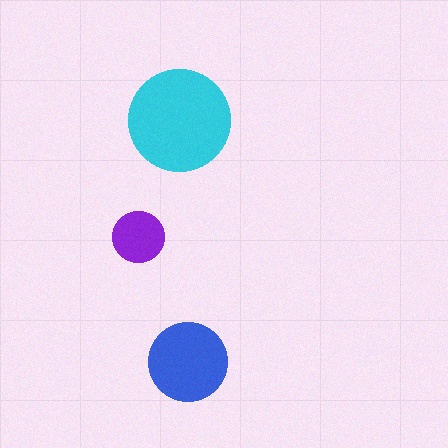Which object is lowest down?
The blue circle is bottommost.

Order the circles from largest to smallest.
the cyan one, the blue one, the purple one.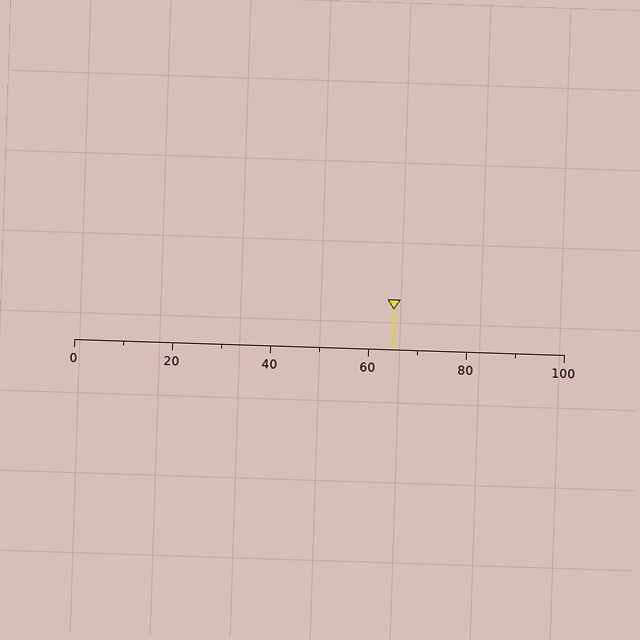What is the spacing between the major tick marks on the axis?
The major ticks are spaced 20 apart.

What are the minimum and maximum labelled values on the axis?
The axis runs from 0 to 100.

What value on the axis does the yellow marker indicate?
The marker indicates approximately 65.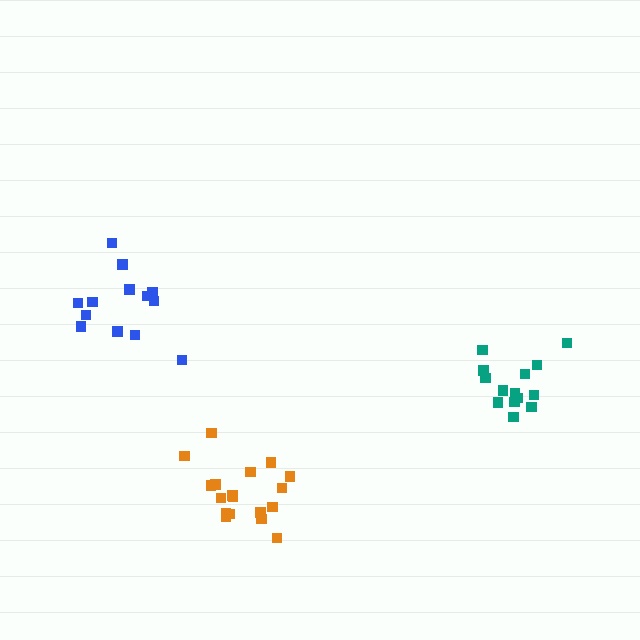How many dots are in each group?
Group 1: 18 dots, Group 2: 14 dots, Group 3: 13 dots (45 total).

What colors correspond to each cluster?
The clusters are colored: orange, teal, blue.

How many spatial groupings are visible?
There are 3 spatial groupings.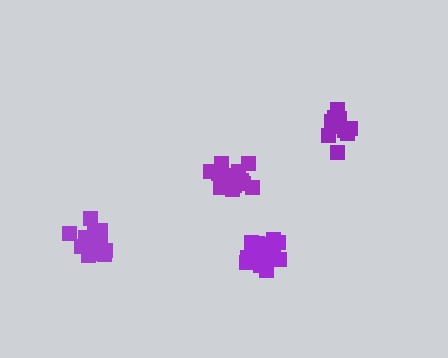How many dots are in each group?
Group 1: 15 dots, Group 2: 17 dots, Group 3: 16 dots, Group 4: 12 dots (60 total).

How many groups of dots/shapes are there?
There are 4 groups.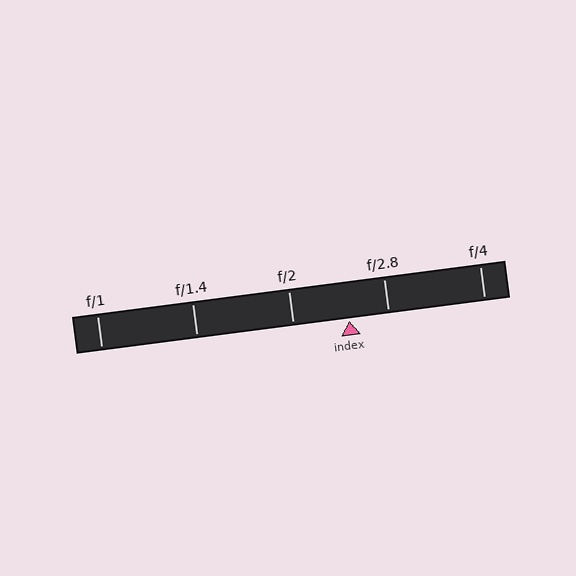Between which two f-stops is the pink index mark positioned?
The index mark is between f/2 and f/2.8.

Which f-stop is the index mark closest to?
The index mark is closest to f/2.8.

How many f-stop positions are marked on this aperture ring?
There are 5 f-stop positions marked.